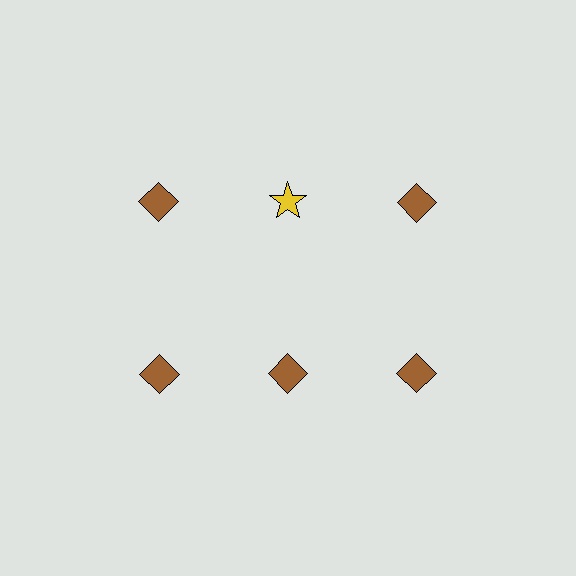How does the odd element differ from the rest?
It differs in both color (yellow instead of brown) and shape (star instead of diamond).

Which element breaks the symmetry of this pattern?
The yellow star in the top row, second from left column breaks the symmetry. All other shapes are brown diamonds.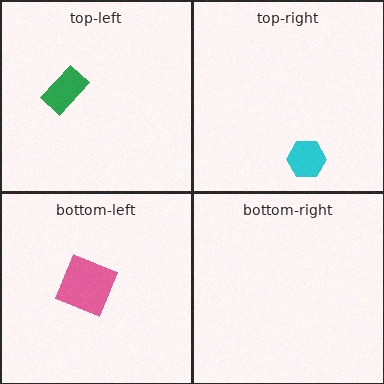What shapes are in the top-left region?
The green rectangle.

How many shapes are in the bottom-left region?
1.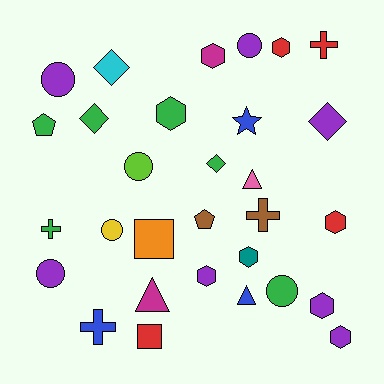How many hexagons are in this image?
There are 8 hexagons.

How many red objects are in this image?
There are 4 red objects.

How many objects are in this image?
There are 30 objects.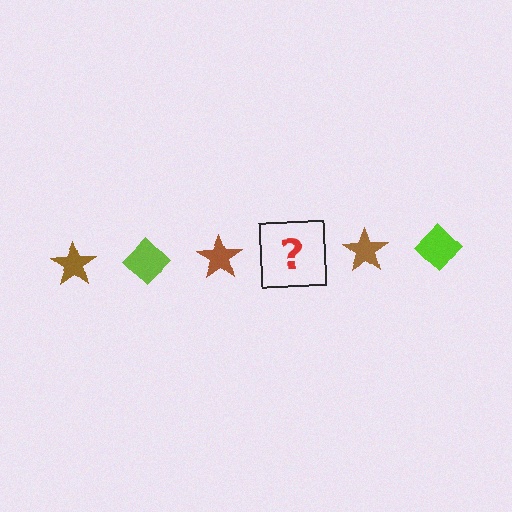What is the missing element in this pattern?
The missing element is a lime diamond.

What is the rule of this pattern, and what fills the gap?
The rule is that the pattern alternates between brown star and lime diamond. The gap should be filled with a lime diamond.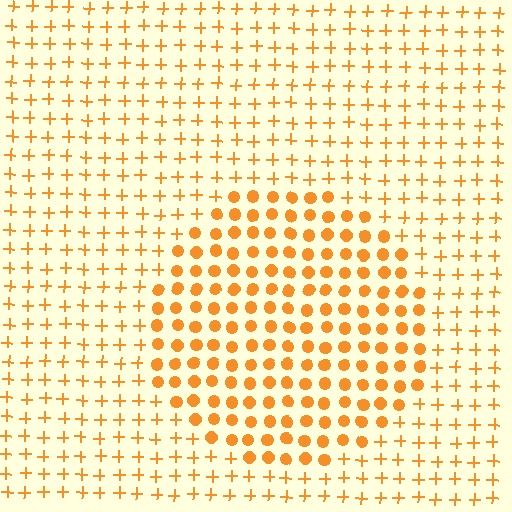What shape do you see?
I see a circle.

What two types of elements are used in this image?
The image uses circles inside the circle region and plus signs outside it.